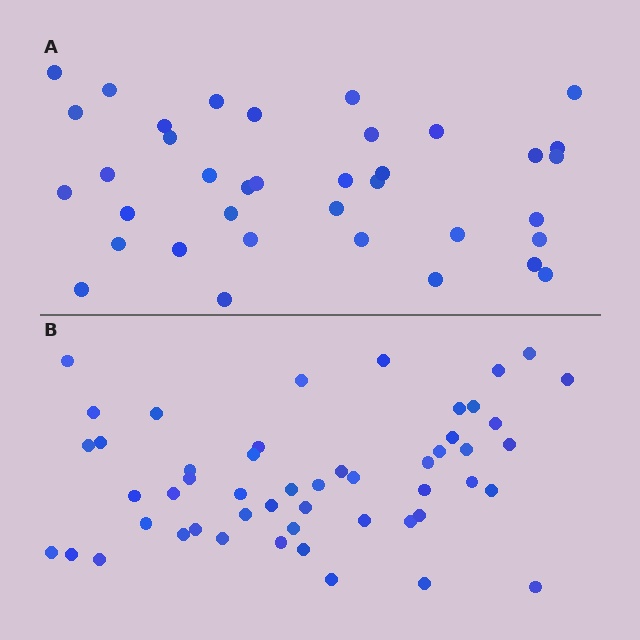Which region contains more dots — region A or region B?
Region B (the bottom region) has more dots.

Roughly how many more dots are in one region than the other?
Region B has approximately 15 more dots than region A.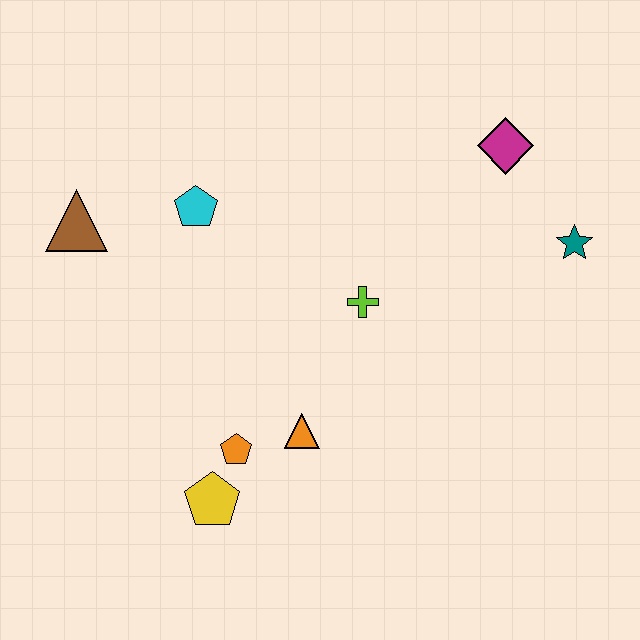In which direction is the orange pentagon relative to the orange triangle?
The orange pentagon is to the left of the orange triangle.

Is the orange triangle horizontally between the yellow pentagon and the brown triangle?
No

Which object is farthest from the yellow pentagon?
The magenta diamond is farthest from the yellow pentagon.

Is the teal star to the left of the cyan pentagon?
No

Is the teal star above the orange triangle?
Yes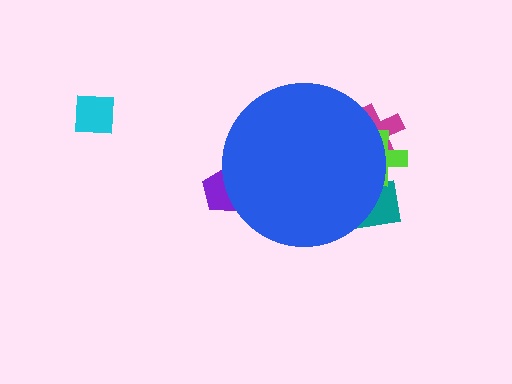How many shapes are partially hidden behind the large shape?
4 shapes are partially hidden.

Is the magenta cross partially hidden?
Yes, the magenta cross is partially hidden behind the blue circle.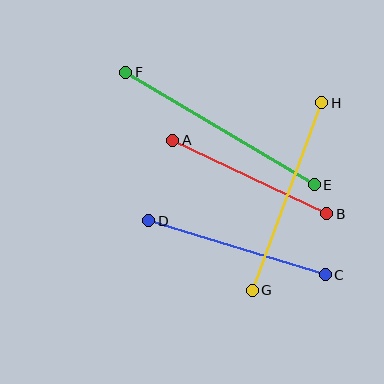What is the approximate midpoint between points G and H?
The midpoint is at approximately (287, 197) pixels.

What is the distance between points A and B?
The distance is approximately 171 pixels.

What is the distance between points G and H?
The distance is approximately 200 pixels.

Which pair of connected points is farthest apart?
Points E and F are farthest apart.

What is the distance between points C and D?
The distance is approximately 185 pixels.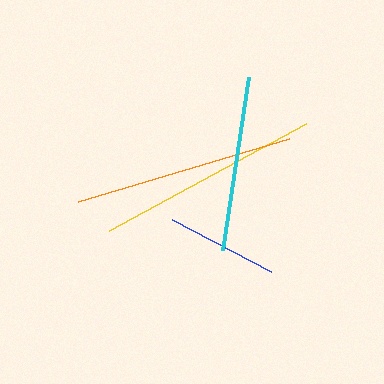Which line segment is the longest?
The yellow line is the longest at approximately 224 pixels.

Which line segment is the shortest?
The blue line is the shortest at approximately 111 pixels.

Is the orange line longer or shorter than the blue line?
The orange line is longer than the blue line.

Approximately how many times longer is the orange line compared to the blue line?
The orange line is approximately 2.0 times the length of the blue line.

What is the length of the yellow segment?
The yellow segment is approximately 224 pixels long.